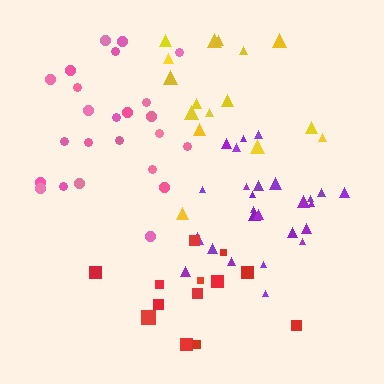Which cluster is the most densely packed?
Purple.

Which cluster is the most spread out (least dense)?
Red.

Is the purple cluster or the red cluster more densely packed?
Purple.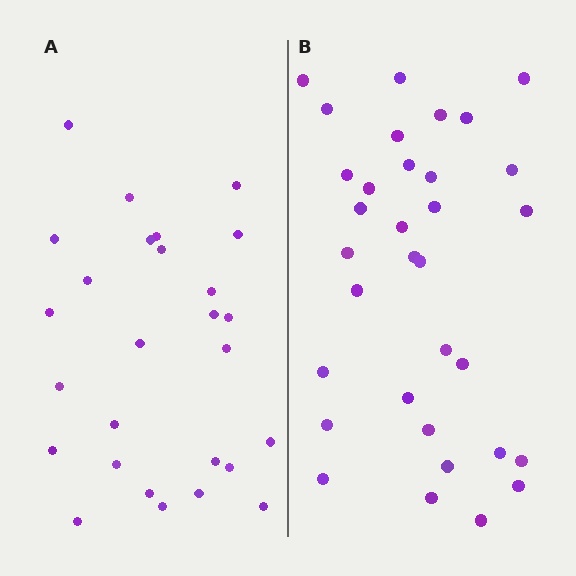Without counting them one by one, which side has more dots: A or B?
Region B (the right region) has more dots.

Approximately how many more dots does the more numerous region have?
Region B has about 6 more dots than region A.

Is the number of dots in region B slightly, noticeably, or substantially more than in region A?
Region B has only slightly more — the two regions are fairly close. The ratio is roughly 1.2 to 1.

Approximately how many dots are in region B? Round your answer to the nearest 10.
About 30 dots. (The exact count is 33, which rounds to 30.)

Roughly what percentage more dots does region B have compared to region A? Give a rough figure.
About 20% more.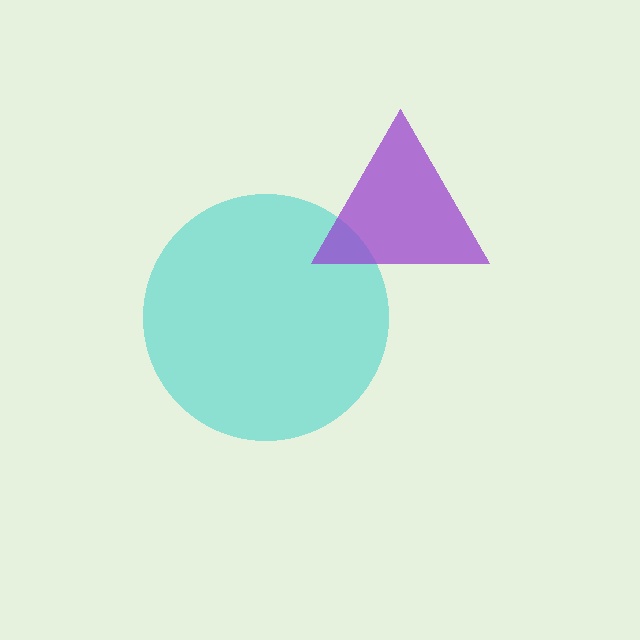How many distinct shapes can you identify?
There are 2 distinct shapes: a cyan circle, a purple triangle.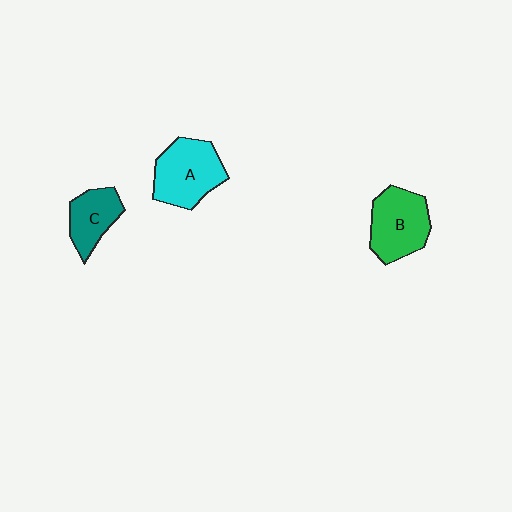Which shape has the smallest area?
Shape C (teal).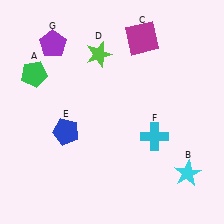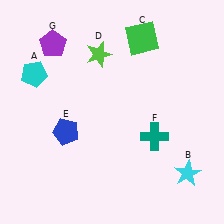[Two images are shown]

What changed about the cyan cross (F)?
In Image 1, F is cyan. In Image 2, it changed to teal.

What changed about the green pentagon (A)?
In Image 1, A is green. In Image 2, it changed to cyan.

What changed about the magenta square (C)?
In Image 1, C is magenta. In Image 2, it changed to green.